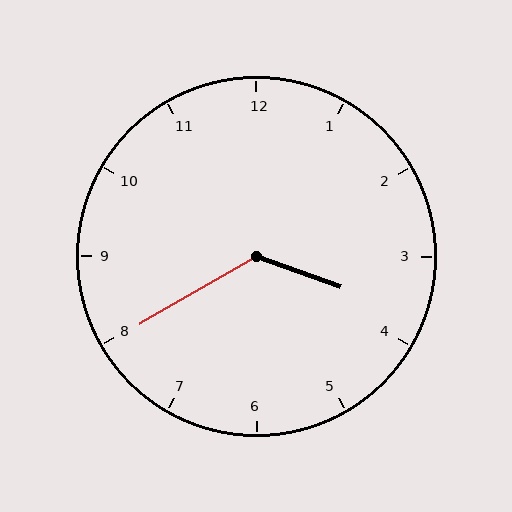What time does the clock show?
3:40.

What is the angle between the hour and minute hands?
Approximately 130 degrees.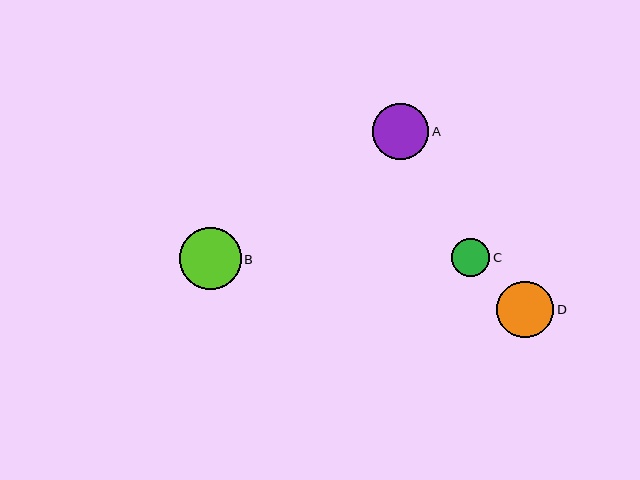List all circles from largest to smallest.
From largest to smallest: B, D, A, C.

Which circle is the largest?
Circle B is the largest with a size of approximately 61 pixels.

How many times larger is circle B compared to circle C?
Circle B is approximately 1.6 times the size of circle C.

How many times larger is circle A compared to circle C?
Circle A is approximately 1.5 times the size of circle C.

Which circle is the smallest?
Circle C is the smallest with a size of approximately 39 pixels.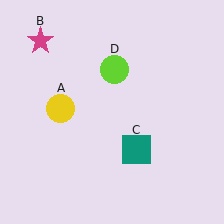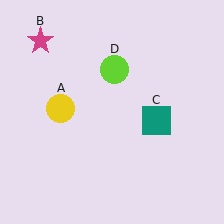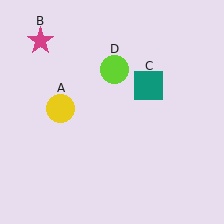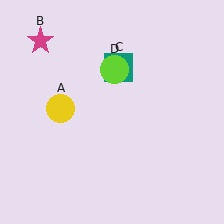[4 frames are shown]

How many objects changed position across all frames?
1 object changed position: teal square (object C).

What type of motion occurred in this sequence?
The teal square (object C) rotated counterclockwise around the center of the scene.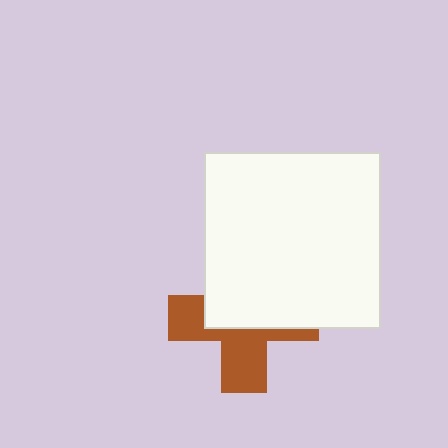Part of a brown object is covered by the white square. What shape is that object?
It is a cross.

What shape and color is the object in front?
The object in front is a white square.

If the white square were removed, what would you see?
You would see the complete brown cross.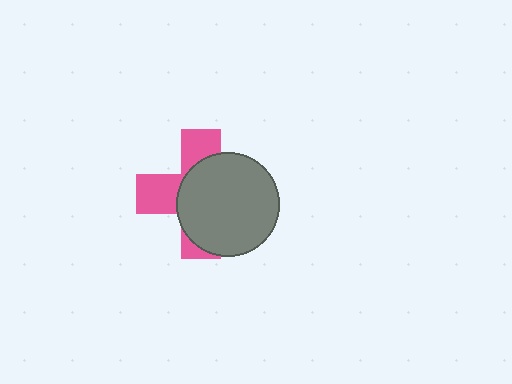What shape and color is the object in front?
The object in front is a gray circle.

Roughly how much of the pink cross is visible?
A small part of it is visible (roughly 40%).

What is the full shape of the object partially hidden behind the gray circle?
The partially hidden object is a pink cross.